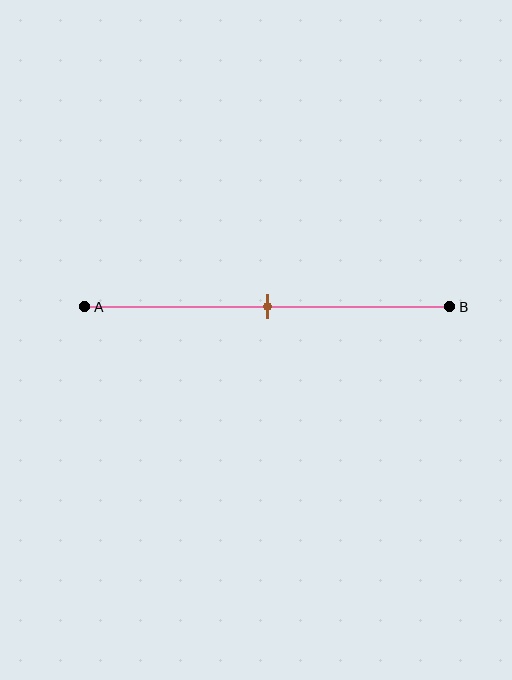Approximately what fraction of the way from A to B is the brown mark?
The brown mark is approximately 50% of the way from A to B.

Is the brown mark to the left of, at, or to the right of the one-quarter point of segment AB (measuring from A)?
The brown mark is to the right of the one-quarter point of segment AB.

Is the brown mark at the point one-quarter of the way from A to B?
No, the mark is at about 50% from A, not at the 25% one-quarter point.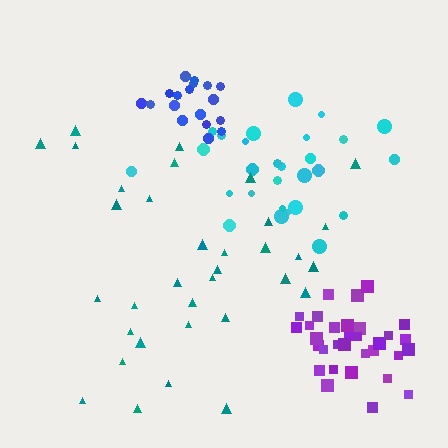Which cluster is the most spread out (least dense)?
Teal.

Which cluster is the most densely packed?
Blue.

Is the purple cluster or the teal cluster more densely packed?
Purple.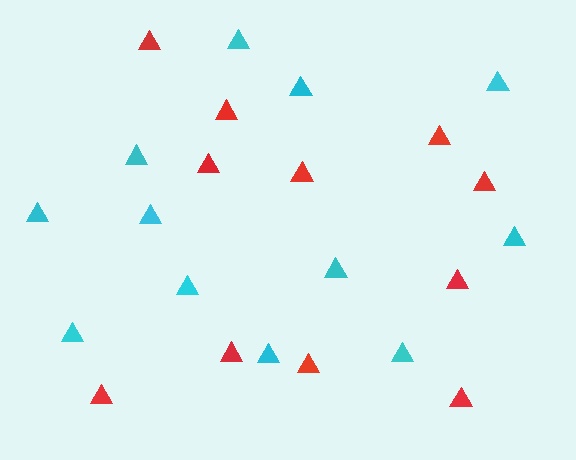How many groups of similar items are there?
There are 2 groups: one group of red triangles (11) and one group of cyan triangles (12).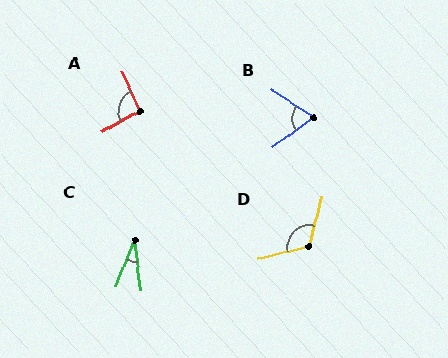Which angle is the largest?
D, at approximately 118 degrees.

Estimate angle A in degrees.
Approximately 95 degrees.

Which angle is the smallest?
C, at approximately 29 degrees.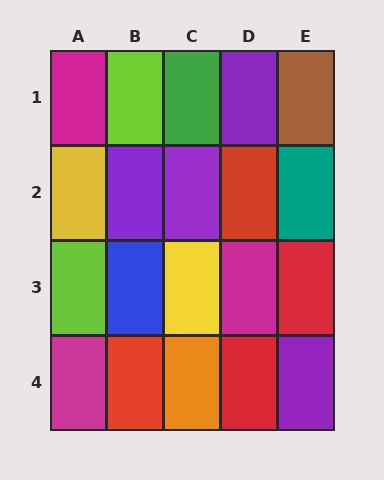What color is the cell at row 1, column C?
Green.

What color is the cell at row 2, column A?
Yellow.